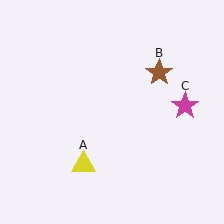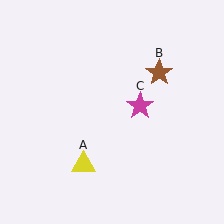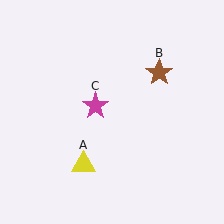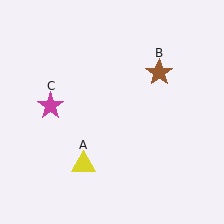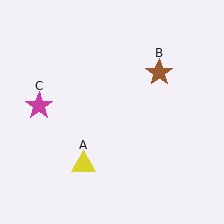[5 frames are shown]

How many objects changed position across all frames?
1 object changed position: magenta star (object C).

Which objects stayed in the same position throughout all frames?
Yellow triangle (object A) and brown star (object B) remained stationary.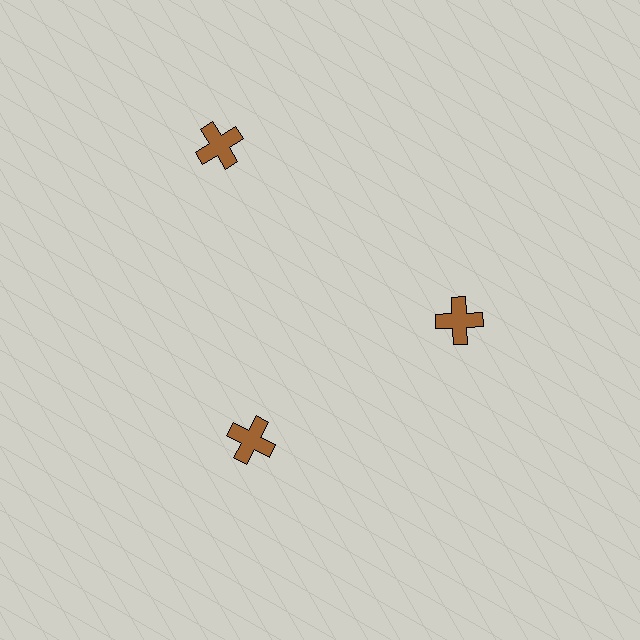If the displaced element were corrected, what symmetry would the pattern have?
It would have 3-fold rotational symmetry — the pattern would map onto itself every 120 degrees.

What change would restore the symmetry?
The symmetry would be restored by moving it inward, back onto the ring so that all 3 crosses sit at equal angles and equal distance from the center.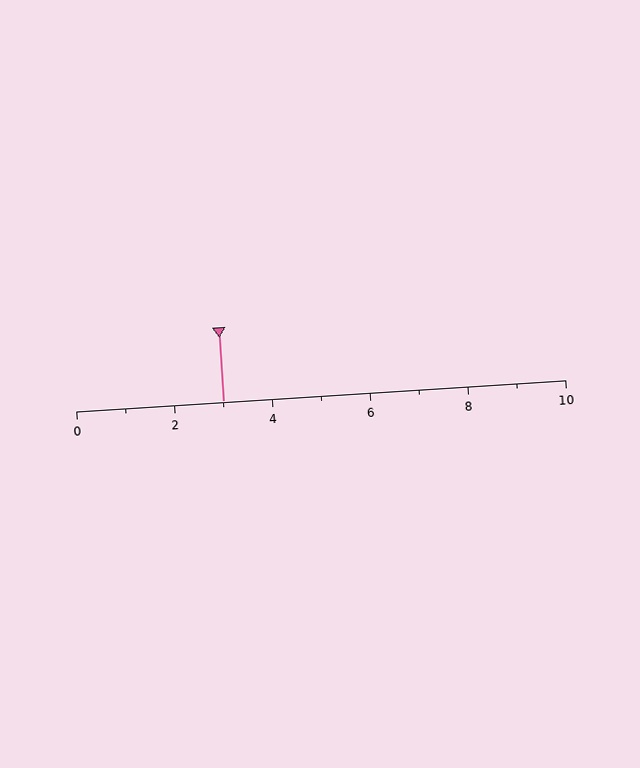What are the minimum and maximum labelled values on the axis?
The axis runs from 0 to 10.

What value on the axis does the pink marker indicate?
The marker indicates approximately 3.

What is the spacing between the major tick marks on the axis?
The major ticks are spaced 2 apart.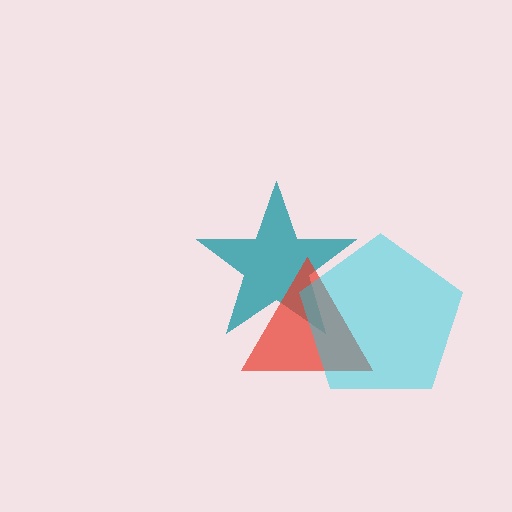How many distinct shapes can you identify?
There are 3 distinct shapes: a teal star, a red triangle, a cyan pentagon.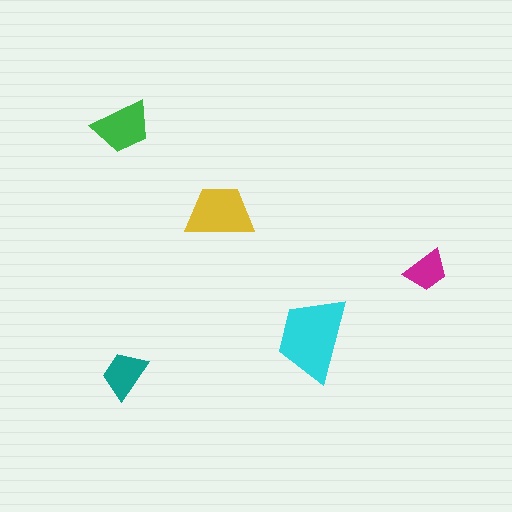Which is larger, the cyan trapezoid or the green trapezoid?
The cyan one.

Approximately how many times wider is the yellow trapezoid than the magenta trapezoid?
About 1.5 times wider.